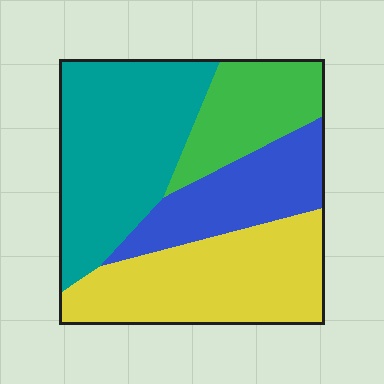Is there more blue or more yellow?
Yellow.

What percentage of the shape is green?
Green covers about 15% of the shape.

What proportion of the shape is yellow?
Yellow takes up about one third (1/3) of the shape.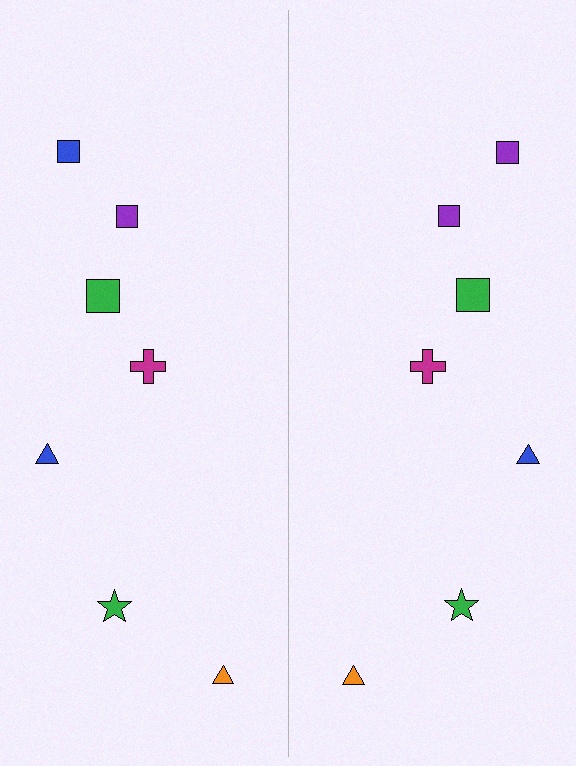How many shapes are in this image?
There are 14 shapes in this image.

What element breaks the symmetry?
The purple square on the right side breaks the symmetry — its mirror counterpart is blue.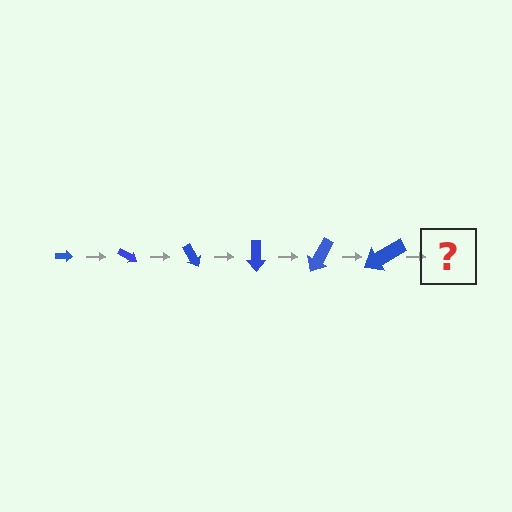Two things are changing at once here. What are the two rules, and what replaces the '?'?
The two rules are that the arrow grows larger each step and it rotates 30 degrees each step. The '?' should be an arrow, larger than the previous one and rotated 180 degrees from the start.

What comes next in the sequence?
The next element should be an arrow, larger than the previous one and rotated 180 degrees from the start.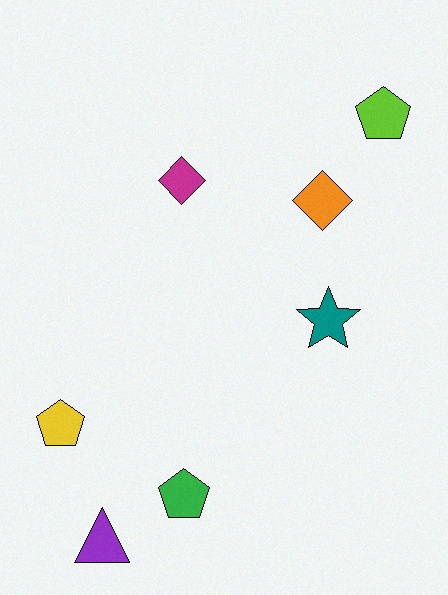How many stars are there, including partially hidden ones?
There is 1 star.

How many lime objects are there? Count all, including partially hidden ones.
There is 1 lime object.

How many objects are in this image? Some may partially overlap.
There are 7 objects.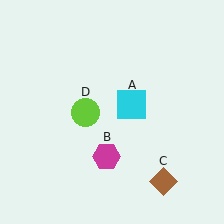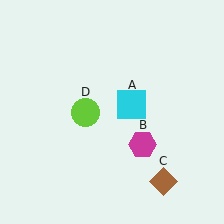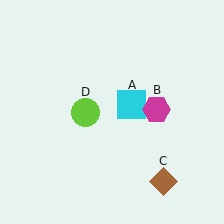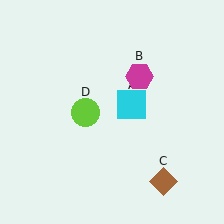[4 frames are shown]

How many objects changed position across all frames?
1 object changed position: magenta hexagon (object B).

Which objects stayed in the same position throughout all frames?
Cyan square (object A) and brown diamond (object C) and lime circle (object D) remained stationary.